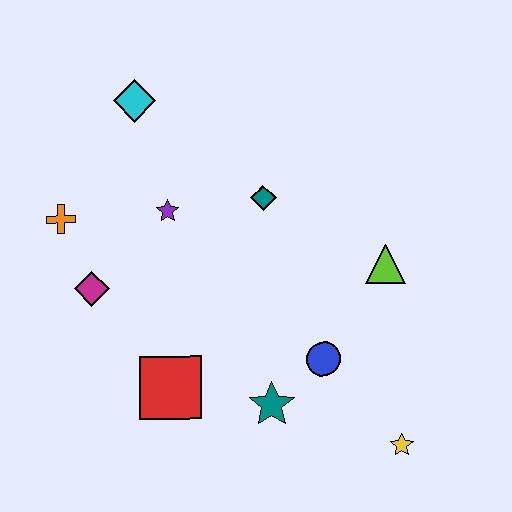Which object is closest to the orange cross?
The magenta diamond is closest to the orange cross.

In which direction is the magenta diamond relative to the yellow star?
The magenta diamond is to the left of the yellow star.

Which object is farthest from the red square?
The cyan diamond is farthest from the red square.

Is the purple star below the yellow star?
No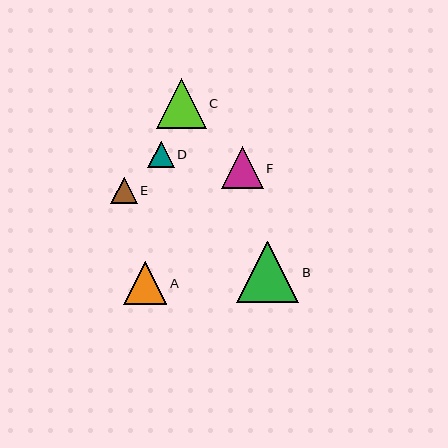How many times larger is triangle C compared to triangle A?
Triangle C is approximately 1.2 times the size of triangle A.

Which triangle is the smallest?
Triangle E is the smallest with a size of approximately 26 pixels.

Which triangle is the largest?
Triangle B is the largest with a size of approximately 62 pixels.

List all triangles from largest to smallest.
From largest to smallest: B, C, A, F, D, E.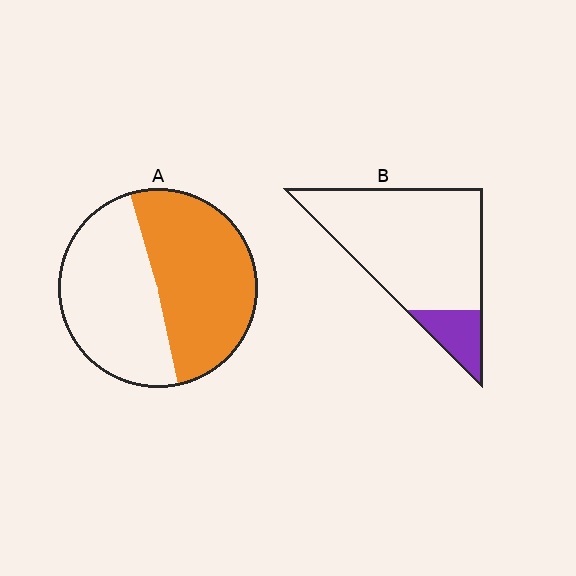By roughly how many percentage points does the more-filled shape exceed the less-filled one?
By roughly 35 percentage points (A over B).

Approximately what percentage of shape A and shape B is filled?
A is approximately 50% and B is approximately 15%.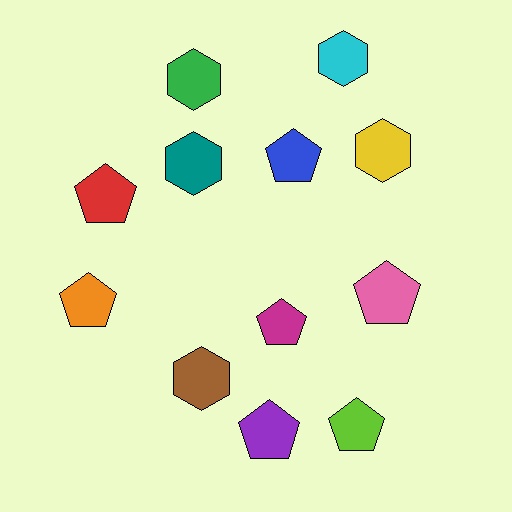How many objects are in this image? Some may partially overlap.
There are 12 objects.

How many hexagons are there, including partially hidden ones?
There are 5 hexagons.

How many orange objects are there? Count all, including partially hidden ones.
There is 1 orange object.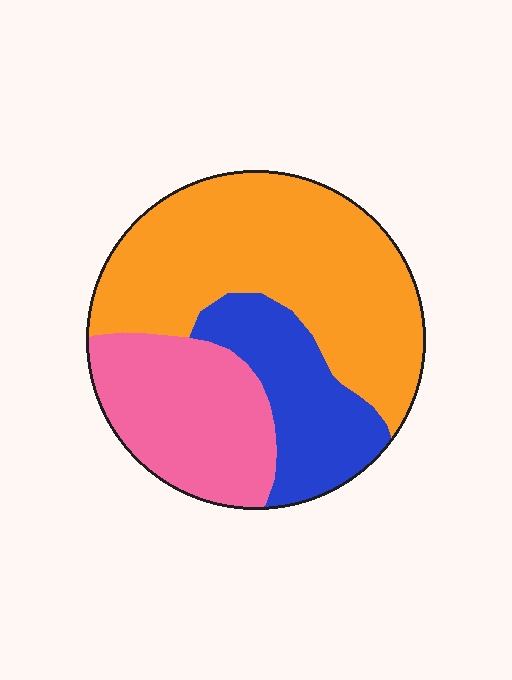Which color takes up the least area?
Blue, at roughly 20%.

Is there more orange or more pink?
Orange.